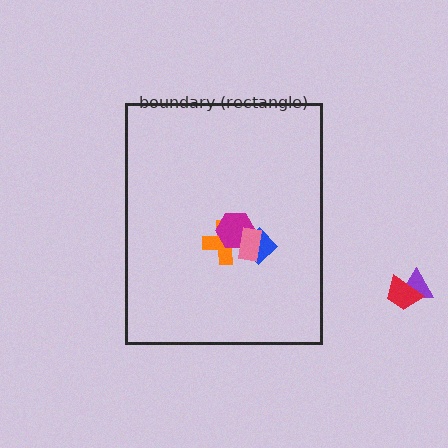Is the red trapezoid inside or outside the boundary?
Outside.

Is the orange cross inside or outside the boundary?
Inside.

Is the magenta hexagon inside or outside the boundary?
Inside.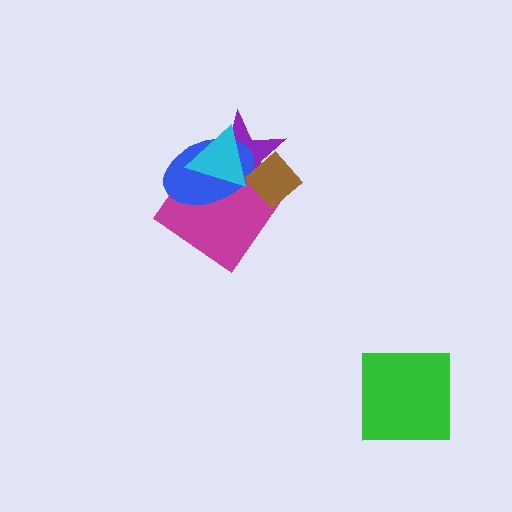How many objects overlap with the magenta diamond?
4 objects overlap with the magenta diamond.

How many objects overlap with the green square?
0 objects overlap with the green square.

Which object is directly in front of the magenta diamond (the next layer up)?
The blue ellipse is directly in front of the magenta diamond.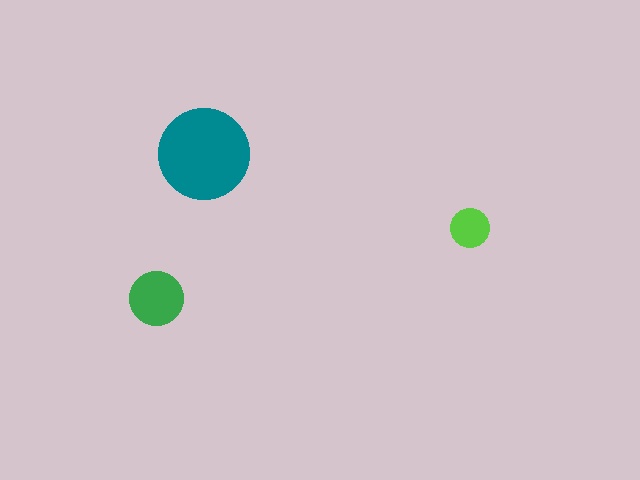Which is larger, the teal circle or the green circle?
The teal one.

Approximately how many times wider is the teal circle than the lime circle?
About 2.5 times wider.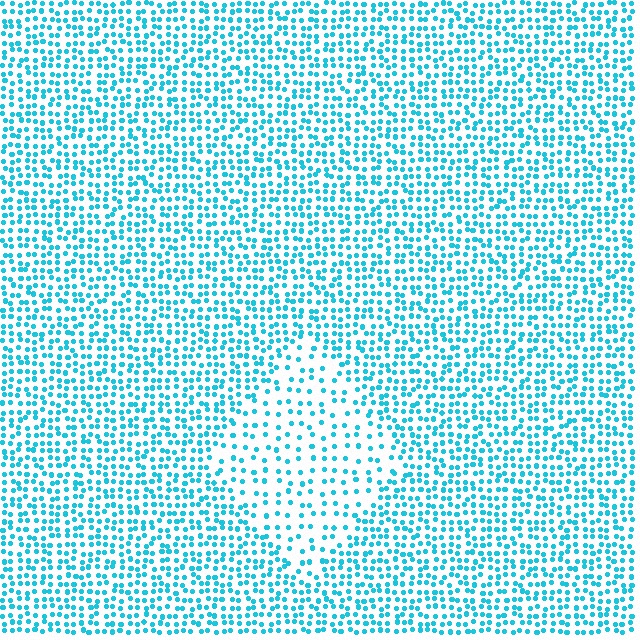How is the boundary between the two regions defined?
The boundary is defined by a change in element density (approximately 2.1x ratio). All elements are the same color, size, and shape.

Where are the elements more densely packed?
The elements are more densely packed outside the diamond boundary.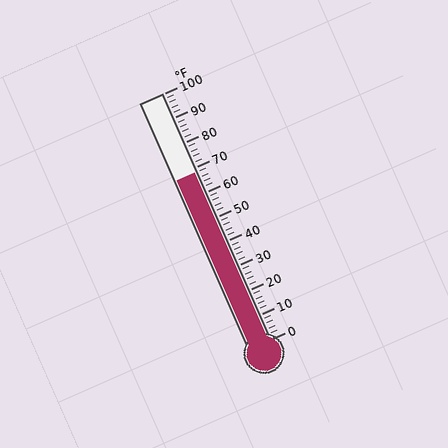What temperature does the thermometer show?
The thermometer shows approximately 68°F.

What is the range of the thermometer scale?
The thermometer scale ranges from 0°F to 100°F.